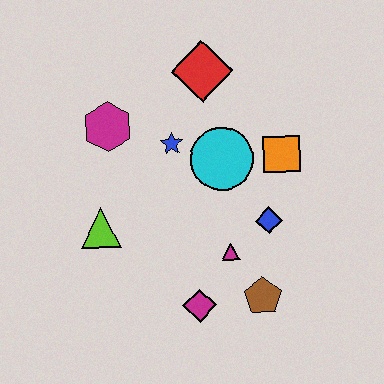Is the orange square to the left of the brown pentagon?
No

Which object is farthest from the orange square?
The lime triangle is farthest from the orange square.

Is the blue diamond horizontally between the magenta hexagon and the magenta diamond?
No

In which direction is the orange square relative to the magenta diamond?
The orange square is above the magenta diamond.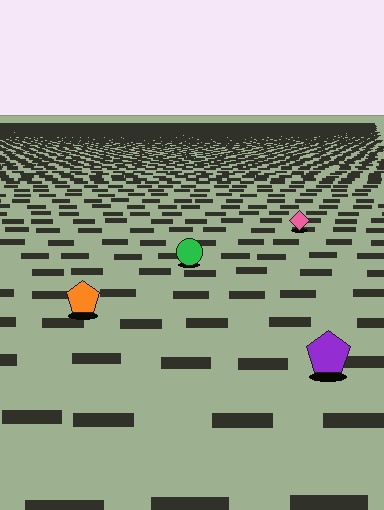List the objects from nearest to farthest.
From nearest to farthest: the purple pentagon, the orange pentagon, the green circle, the pink diamond.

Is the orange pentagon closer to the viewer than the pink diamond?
Yes. The orange pentagon is closer — you can tell from the texture gradient: the ground texture is coarser near it.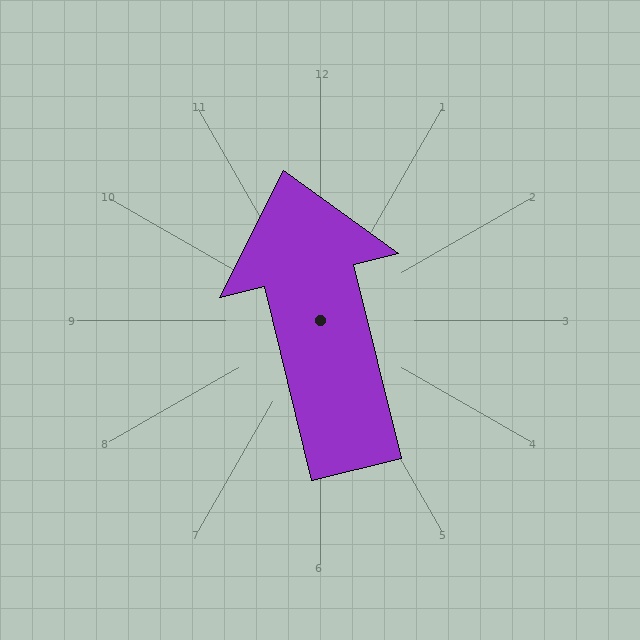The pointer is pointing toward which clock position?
Roughly 12 o'clock.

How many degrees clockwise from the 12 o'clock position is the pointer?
Approximately 346 degrees.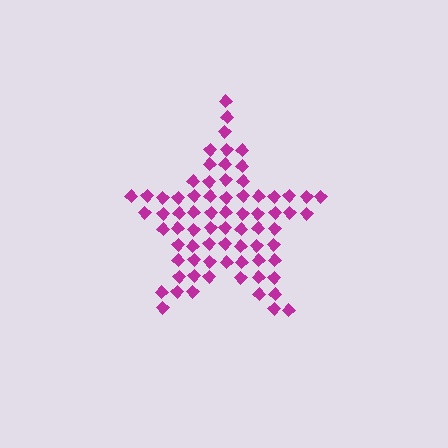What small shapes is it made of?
It is made of small diamonds.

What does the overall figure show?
The overall figure shows a star.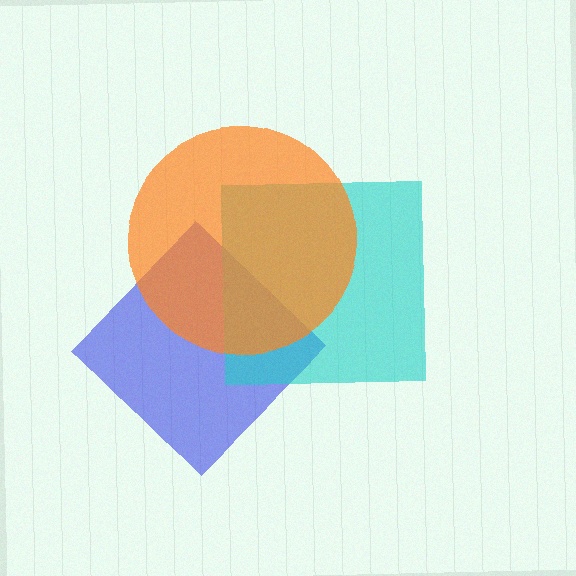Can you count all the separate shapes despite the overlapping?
Yes, there are 3 separate shapes.